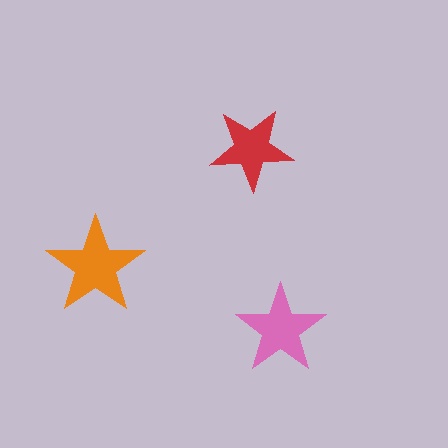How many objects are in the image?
There are 3 objects in the image.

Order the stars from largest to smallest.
the orange one, the pink one, the red one.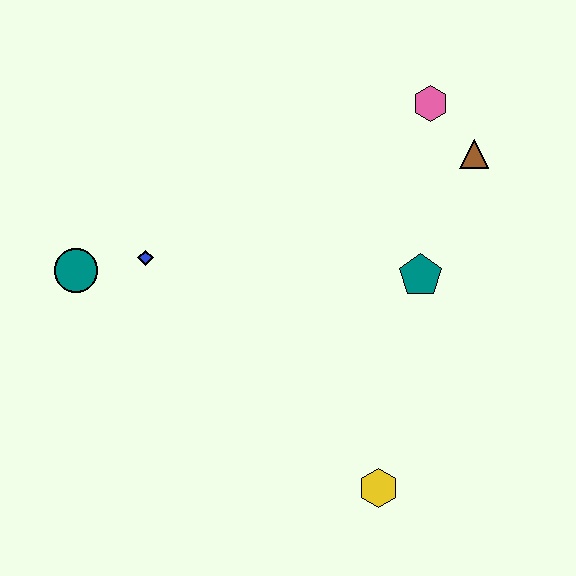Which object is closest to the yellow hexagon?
The teal pentagon is closest to the yellow hexagon.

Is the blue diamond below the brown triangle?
Yes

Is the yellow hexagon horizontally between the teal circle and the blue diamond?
No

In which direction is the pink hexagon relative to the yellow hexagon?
The pink hexagon is above the yellow hexagon.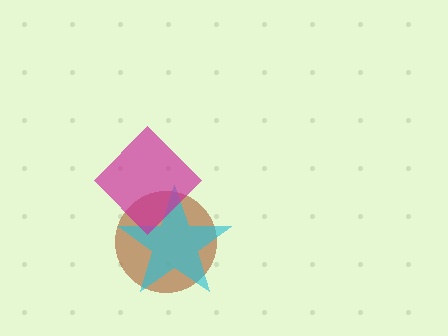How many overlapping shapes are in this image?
There are 3 overlapping shapes in the image.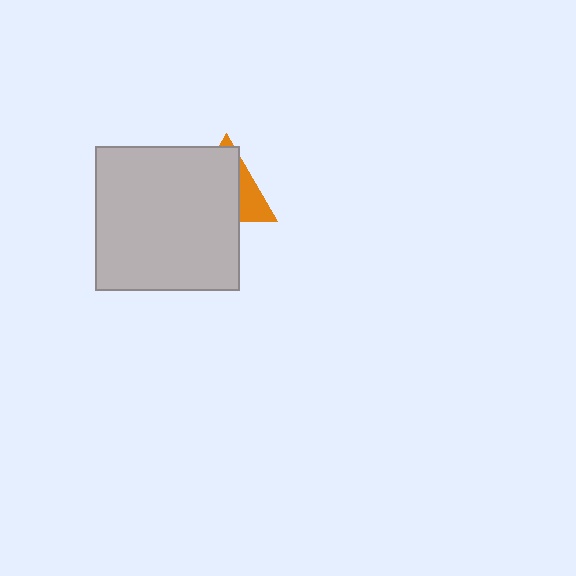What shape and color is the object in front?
The object in front is a light gray square.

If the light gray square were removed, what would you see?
You would see the complete orange triangle.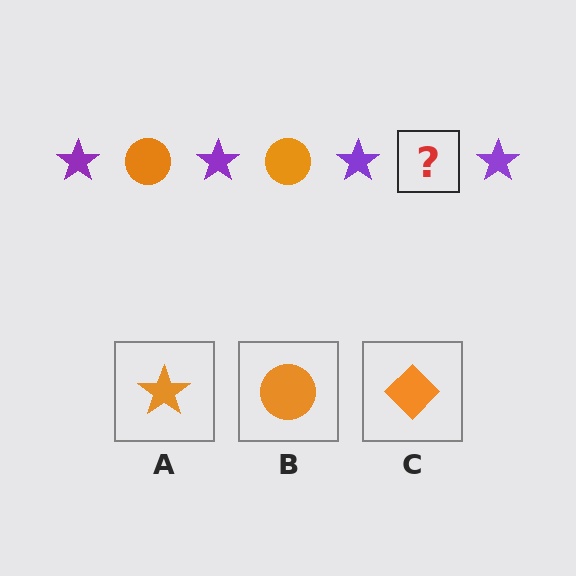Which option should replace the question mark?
Option B.